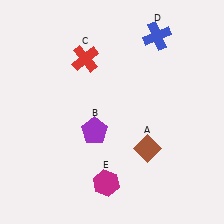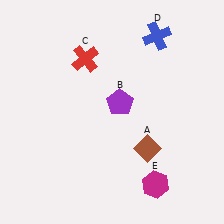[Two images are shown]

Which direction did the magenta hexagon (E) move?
The magenta hexagon (E) moved right.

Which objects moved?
The objects that moved are: the purple pentagon (B), the magenta hexagon (E).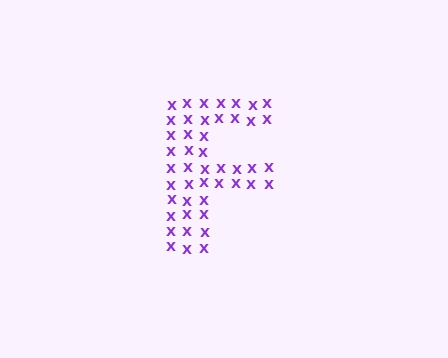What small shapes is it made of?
It is made of small letter X's.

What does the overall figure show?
The overall figure shows the letter F.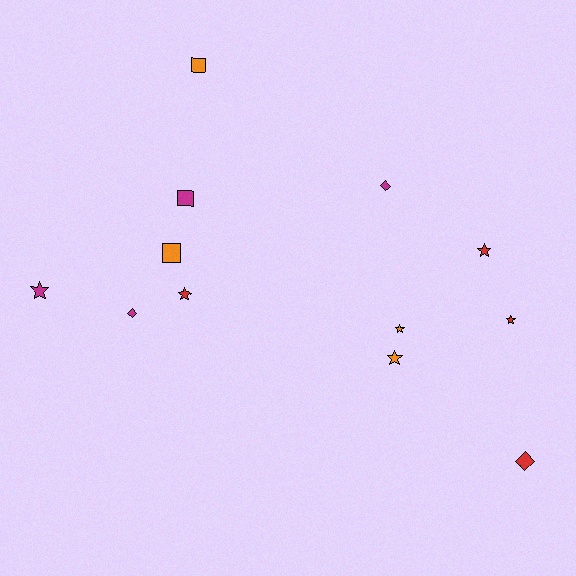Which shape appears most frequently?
Star, with 6 objects.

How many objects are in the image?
There are 12 objects.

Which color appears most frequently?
Magenta, with 4 objects.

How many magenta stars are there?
There is 1 magenta star.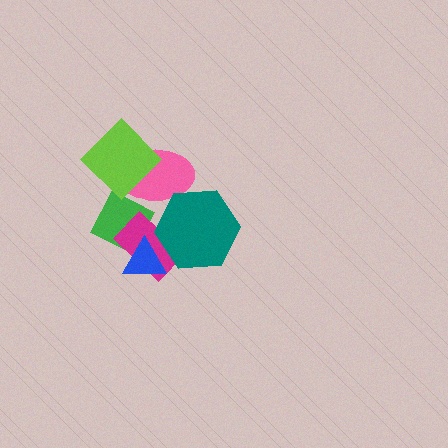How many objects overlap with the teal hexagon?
3 objects overlap with the teal hexagon.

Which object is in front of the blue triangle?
The teal hexagon is in front of the blue triangle.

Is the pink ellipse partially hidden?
Yes, it is partially covered by another shape.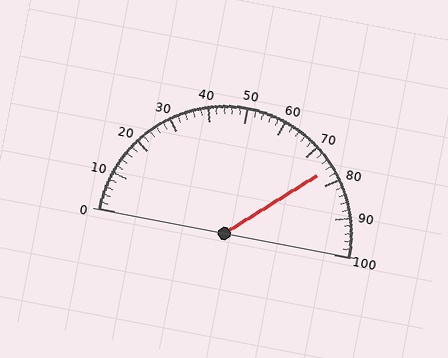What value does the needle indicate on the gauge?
The needle indicates approximately 76.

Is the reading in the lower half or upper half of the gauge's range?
The reading is in the upper half of the range (0 to 100).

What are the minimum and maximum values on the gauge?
The gauge ranges from 0 to 100.